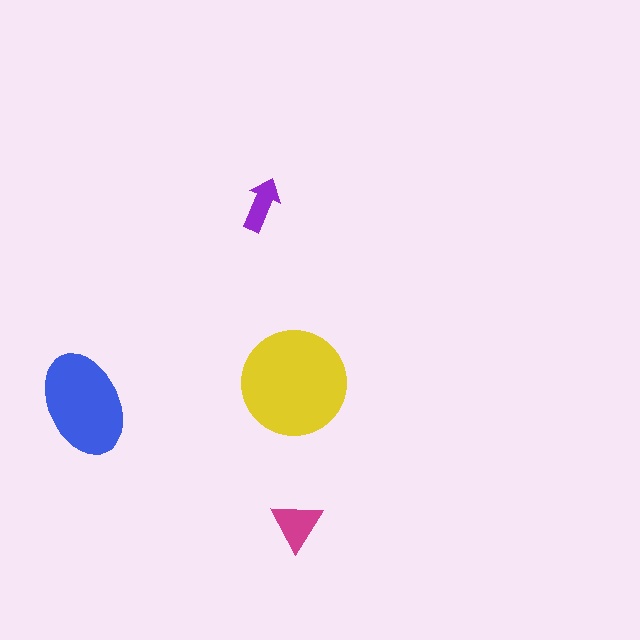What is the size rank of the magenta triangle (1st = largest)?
3rd.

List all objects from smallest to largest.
The purple arrow, the magenta triangle, the blue ellipse, the yellow circle.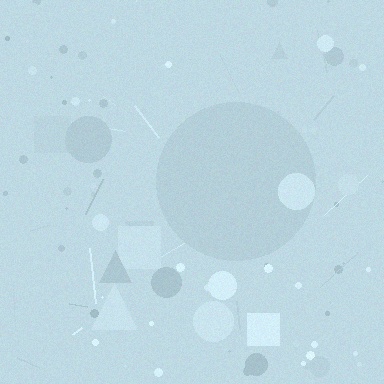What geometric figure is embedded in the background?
A circle is embedded in the background.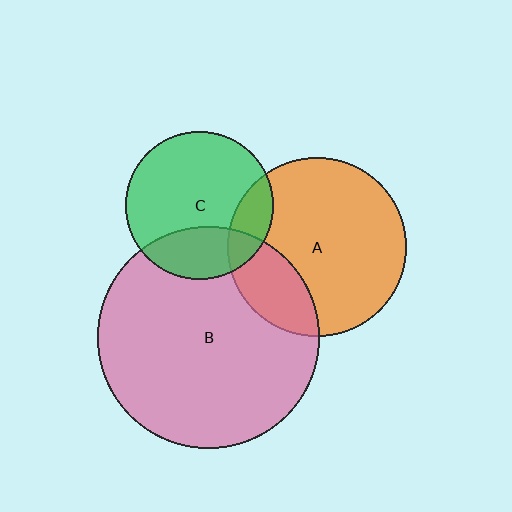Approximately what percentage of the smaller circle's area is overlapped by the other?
Approximately 25%.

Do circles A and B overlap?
Yes.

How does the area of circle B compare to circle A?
Approximately 1.5 times.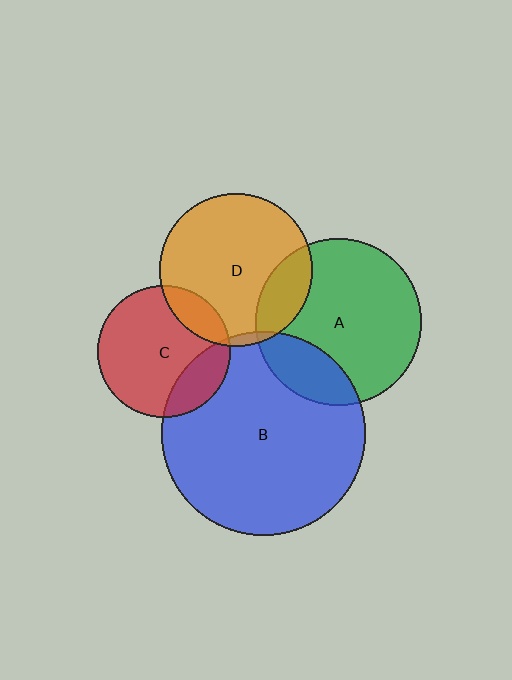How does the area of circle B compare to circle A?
Approximately 1.5 times.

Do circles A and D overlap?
Yes.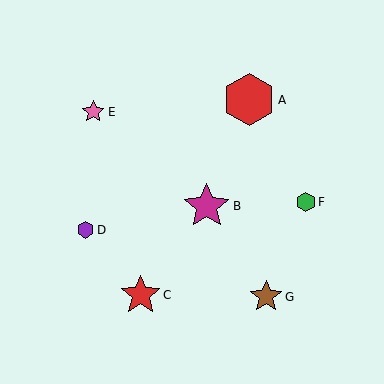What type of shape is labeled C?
Shape C is a red star.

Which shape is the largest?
The red hexagon (labeled A) is the largest.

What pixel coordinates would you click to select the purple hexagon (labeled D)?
Click at (85, 230) to select the purple hexagon D.